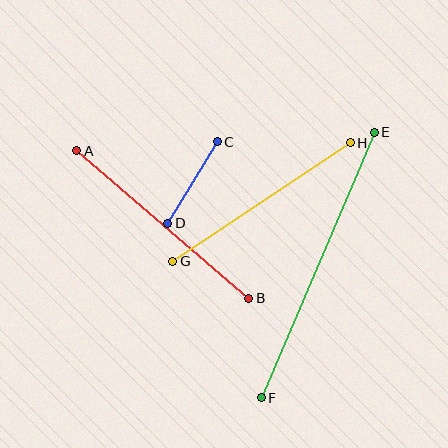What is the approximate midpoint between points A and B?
The midpoint is at approximately (163, 224) pixels.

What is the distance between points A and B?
The distance is approximately 226 pixels.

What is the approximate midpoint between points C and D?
The midpoint is at approximately (193, 183) pixels.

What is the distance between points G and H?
The distance is approximately 214 pixels.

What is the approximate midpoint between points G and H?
The midpoint is at approximately (261, 202) pixels.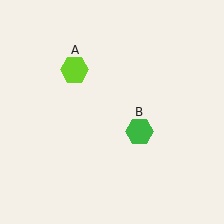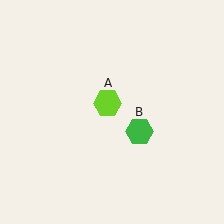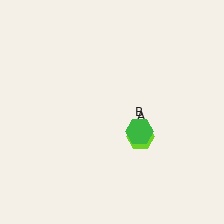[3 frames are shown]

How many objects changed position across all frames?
1 object changed position: lime hexagon (object A).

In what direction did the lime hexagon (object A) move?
The lime hexagon (object A) moved down and to the right.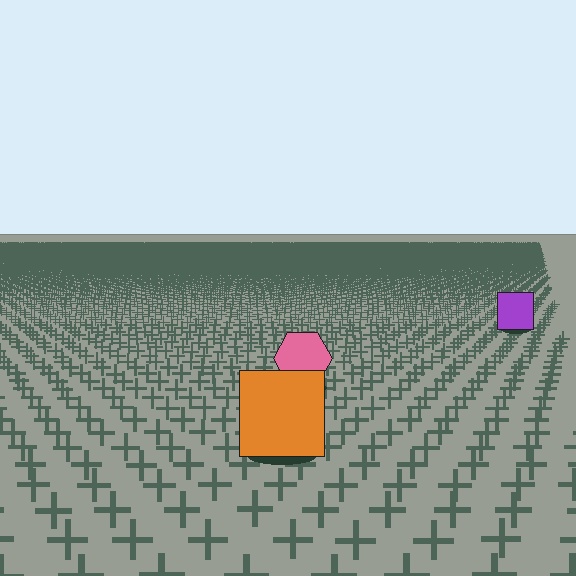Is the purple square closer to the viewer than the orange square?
No. The orange square is closer — you can tell from the texture gradient: the ground texture is coarser near it.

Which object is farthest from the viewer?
The purple square is farthest from the viewer. It appears smaller and the ground texture around it is denser.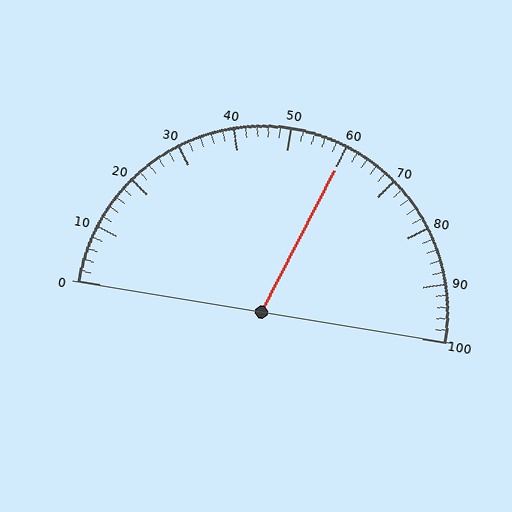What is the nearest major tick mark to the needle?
The nearest major tick mark is 60.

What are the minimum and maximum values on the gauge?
The gauge ranges from 0 to 100.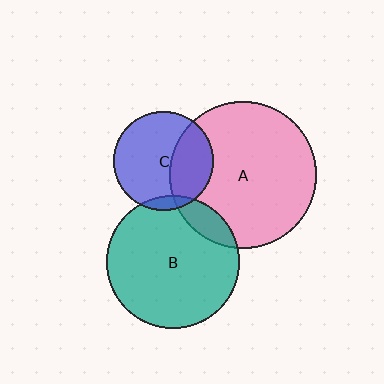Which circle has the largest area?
Circle A (pink).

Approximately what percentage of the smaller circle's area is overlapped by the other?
Approximately 10%.